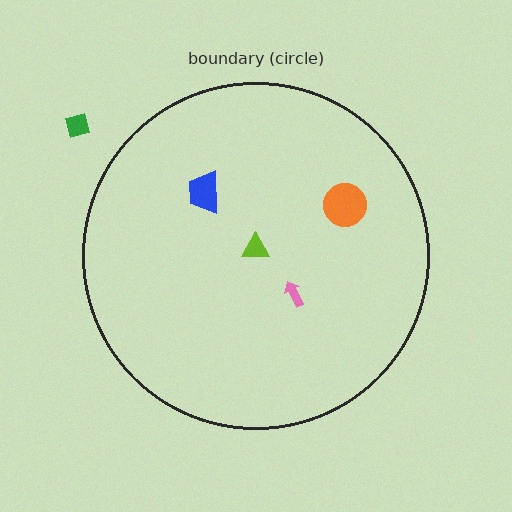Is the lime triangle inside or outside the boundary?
Inside.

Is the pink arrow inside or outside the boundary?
Inside.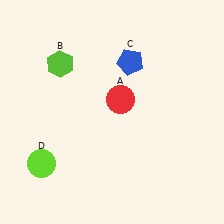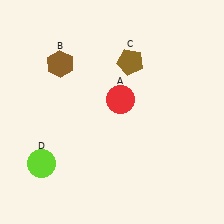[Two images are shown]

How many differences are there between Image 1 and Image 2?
There are 2 differences between the two images.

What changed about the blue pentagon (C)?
In Image 1, C is blue. In Image 2, it changed to brown.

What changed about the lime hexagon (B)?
In Image 1, B is lime. In Image 2, it changed to brown.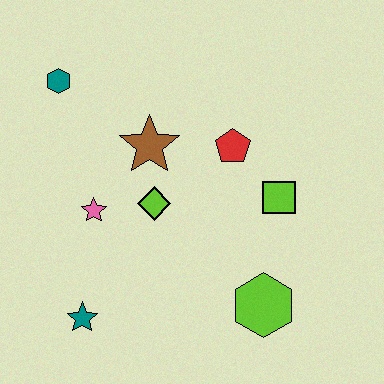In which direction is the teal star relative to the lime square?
The teal star is to the left of the lime square.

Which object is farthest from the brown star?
The lime hexagon is farthest from the brown star.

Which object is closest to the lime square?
The red pentagon is closest to the lime square.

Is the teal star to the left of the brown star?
Yes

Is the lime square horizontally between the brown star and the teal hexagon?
No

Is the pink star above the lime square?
No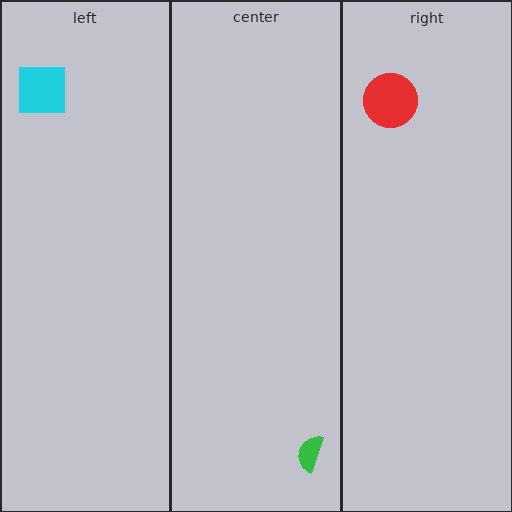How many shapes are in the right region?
1.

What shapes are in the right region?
The red circle.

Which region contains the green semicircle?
The center region.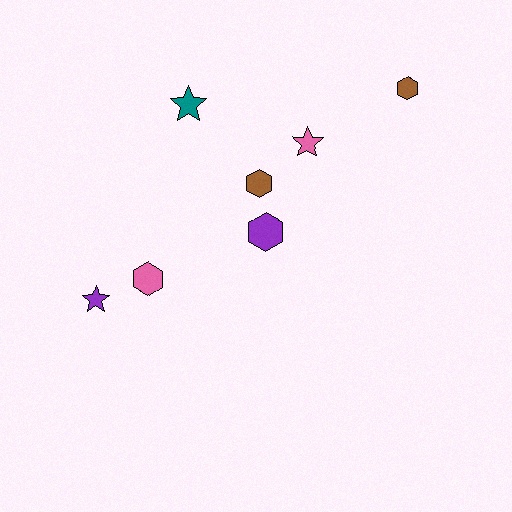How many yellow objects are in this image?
There are no yellow objects.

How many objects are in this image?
There are 7 objects.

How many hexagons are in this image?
There are 4 hexagons.